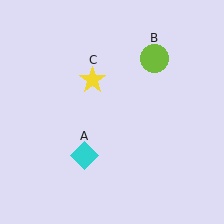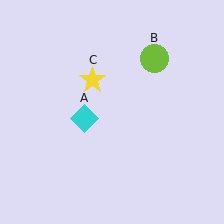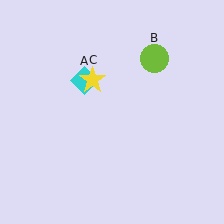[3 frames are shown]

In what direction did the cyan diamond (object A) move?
The cyan diamond (object A) moved up.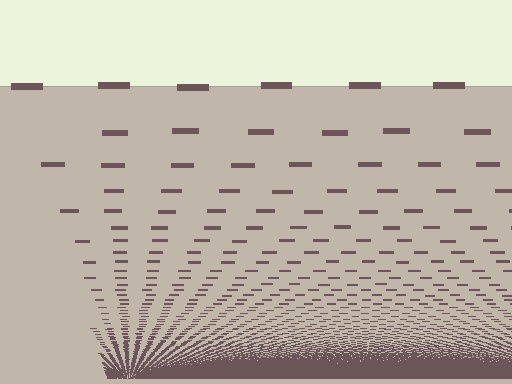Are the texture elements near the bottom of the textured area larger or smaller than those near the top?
Smaller. The gradient is inverted — elements near the bottom are smaller and denser.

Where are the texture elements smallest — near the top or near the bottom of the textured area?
Near the bottom.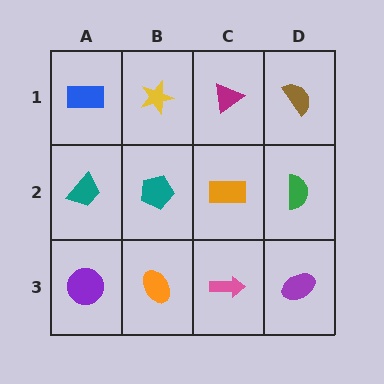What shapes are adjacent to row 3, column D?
A green semicircle (row 2, column D), a pink arrow (row 3, column C).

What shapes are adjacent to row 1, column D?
A green semicircle (row 2, column D), a magenta triangle (row 1, column C).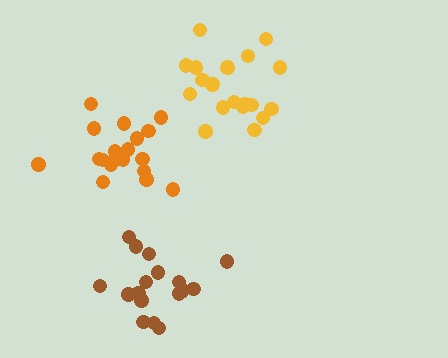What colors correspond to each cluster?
The clusters are colored: brown, yellow, orange.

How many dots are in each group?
Group 1: 18 dots, Group 2: 19 dots, Group 3: 19 dots (56 total).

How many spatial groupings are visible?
There are 3 spatial groupings.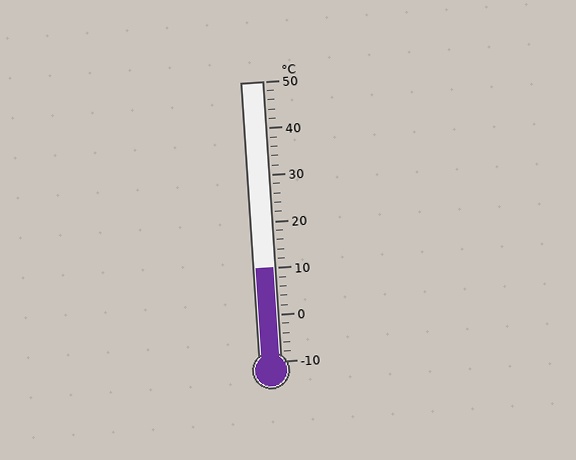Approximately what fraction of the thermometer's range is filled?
The thermometer is filled to approximately 35% of its range.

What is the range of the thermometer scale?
The thermometer scale ranges from -10°C to 50°C.